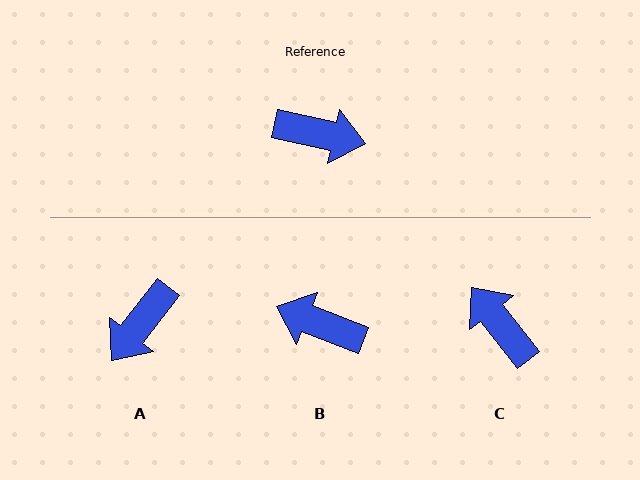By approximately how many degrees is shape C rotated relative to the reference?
Approximately 141 degrees counter-clockwise.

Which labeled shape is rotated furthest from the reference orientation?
B, about 171 degrees away.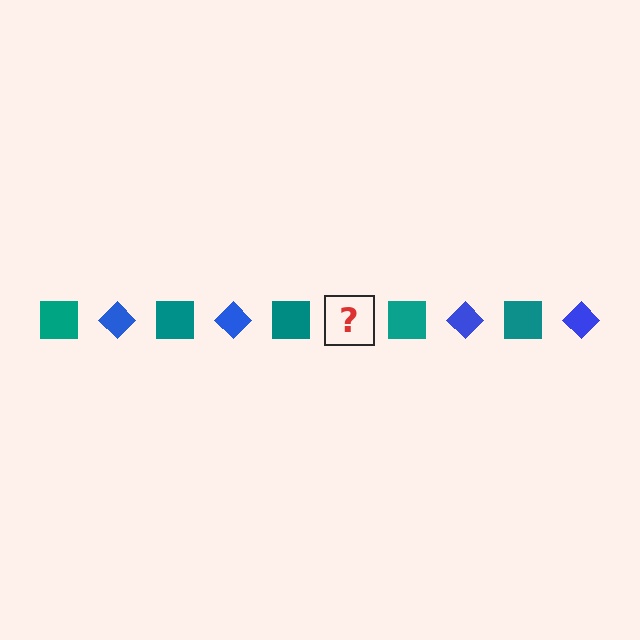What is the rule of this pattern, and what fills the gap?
The rule is that the pattern alternates between teal square and blue diamond. The gap should be filled with a blue diamond.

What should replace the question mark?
The question mark should be replaced with a blue diamond.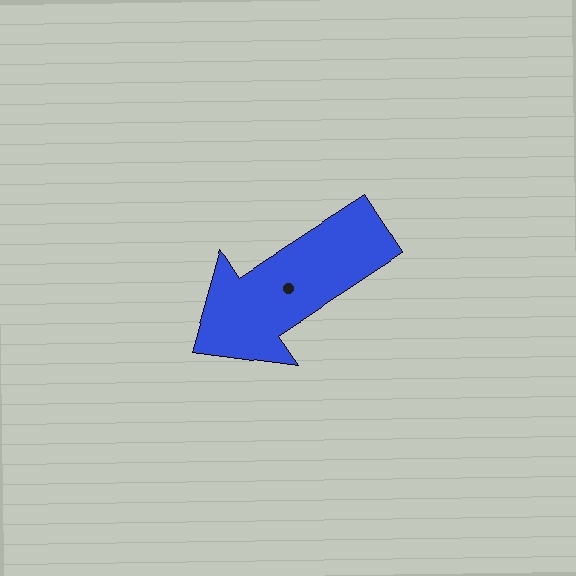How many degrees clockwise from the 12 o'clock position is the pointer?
Approximately 237 degrees.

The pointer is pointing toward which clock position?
Roughly 8 o'clock.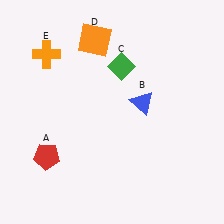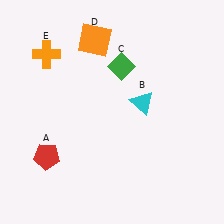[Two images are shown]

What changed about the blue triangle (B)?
In Image 1, B is blue. In Image 2, it changed to cyan.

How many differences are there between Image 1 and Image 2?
There is 1 difference between the two images.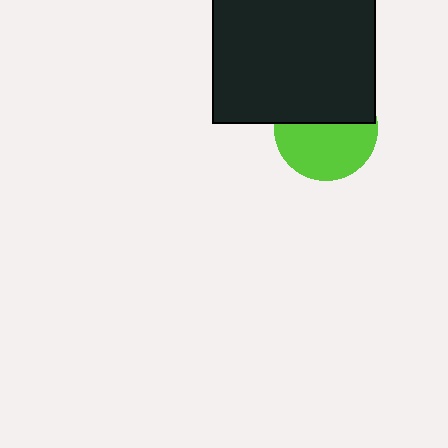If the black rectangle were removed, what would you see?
You would see the complete lime circle.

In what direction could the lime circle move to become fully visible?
The lime circle could move down. That would shift it out from behind the black rectangle entirely.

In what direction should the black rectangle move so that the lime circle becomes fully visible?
The black rectangle should move up. That is the shortest direction to clear the overlap and leave the lime circle fully visible.